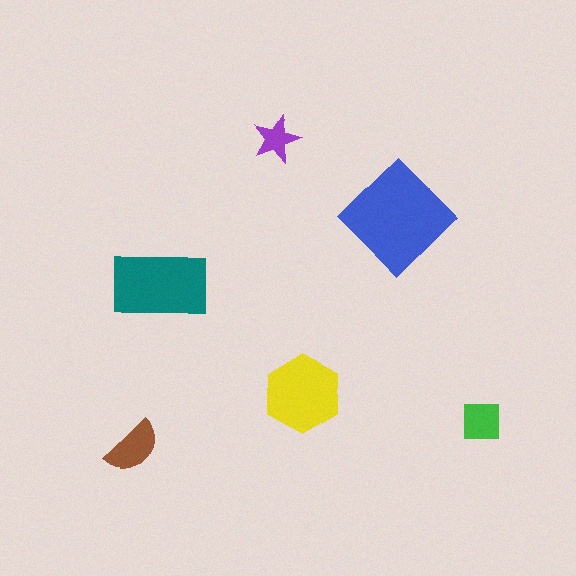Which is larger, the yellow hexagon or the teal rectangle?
The teal rectangle.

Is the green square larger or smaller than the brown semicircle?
Smaller.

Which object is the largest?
The blue diamond.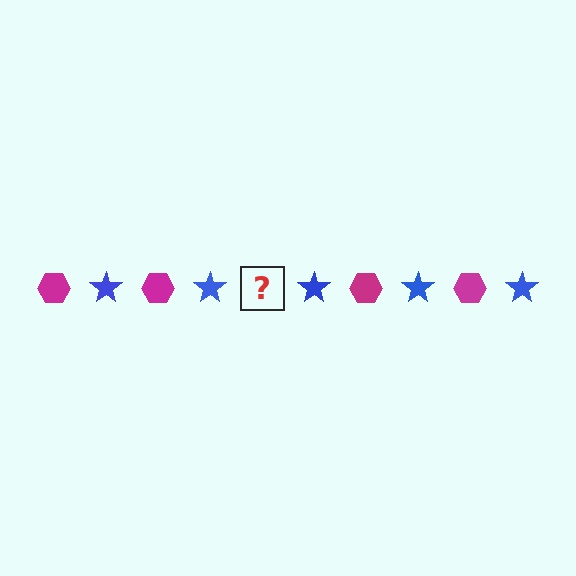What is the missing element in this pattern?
The missing element is a magenta hexagon.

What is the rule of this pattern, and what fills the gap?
The rule is that the pattern alternates between magenta hexagon and blue star. The gap should be filled with a magenta hexagon.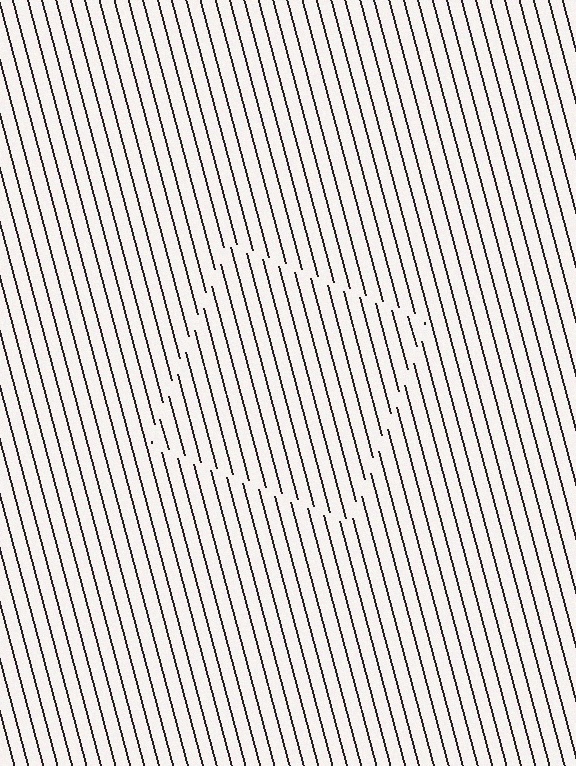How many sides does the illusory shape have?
4 sides — the line-ends trace a square.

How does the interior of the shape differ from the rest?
The interior of the shape contains the same grating, shifted by half a period — the contour is defined by the phase discontinuity where line-ends from the inner and outer gratings abut.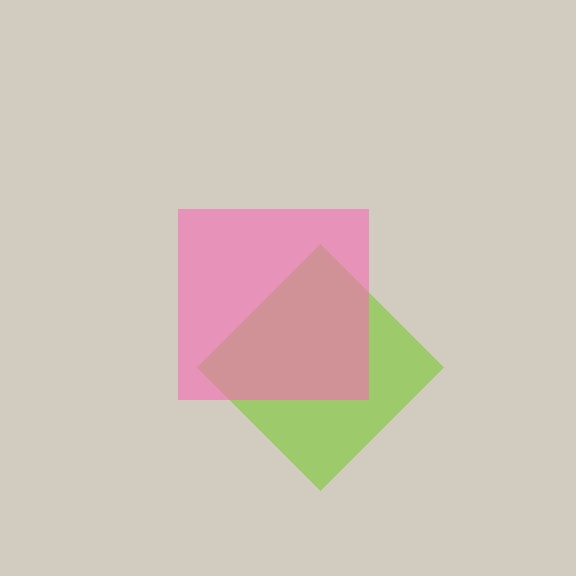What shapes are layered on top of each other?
The layered shapes are: a lime diamond, a pink square.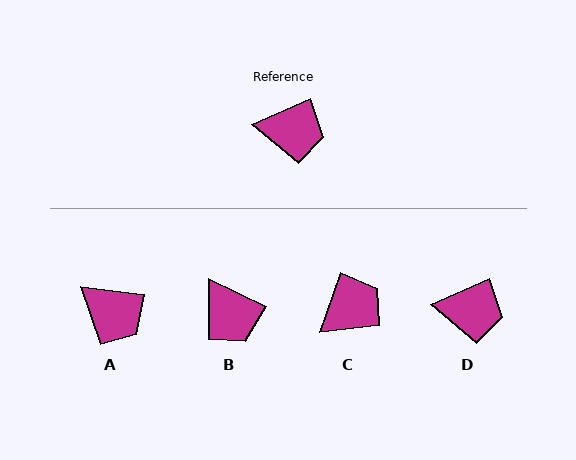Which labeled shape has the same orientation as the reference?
D.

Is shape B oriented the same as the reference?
No, it is off by about 49 degrees.